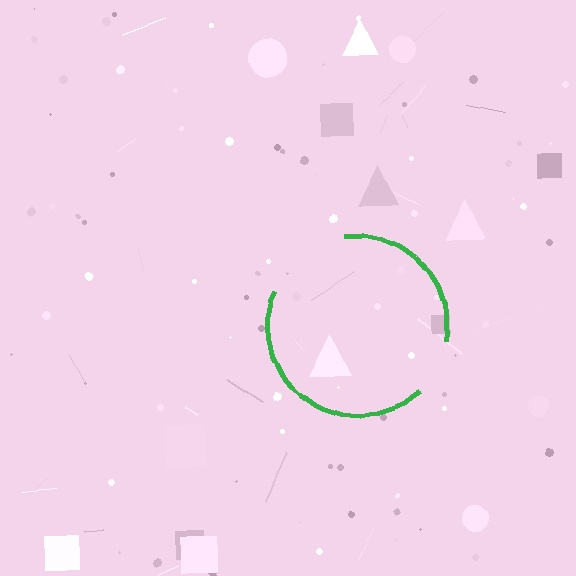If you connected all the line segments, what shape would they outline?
They would outline a circle.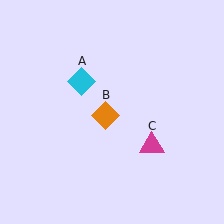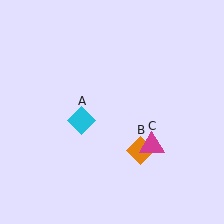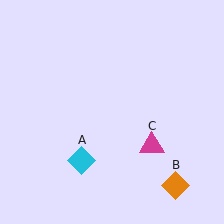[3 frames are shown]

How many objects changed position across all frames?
2 objects changed position: cyan diamond (object A), orange diamond (object B).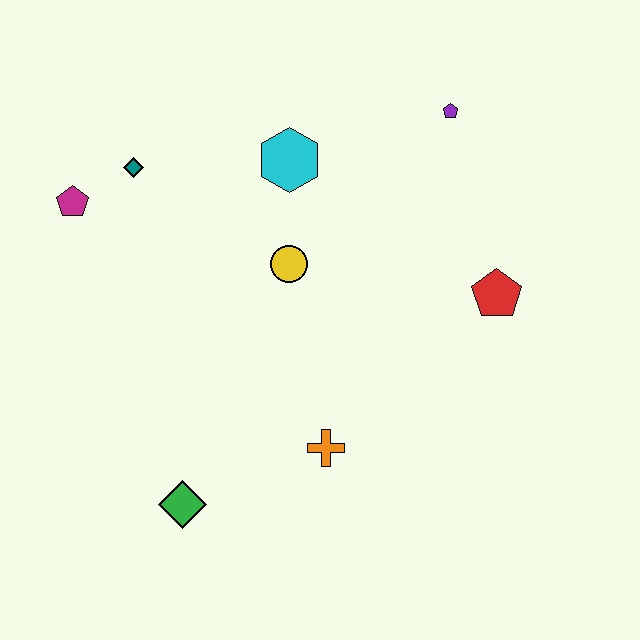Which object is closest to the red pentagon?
The purple pentagon is closest to the red pentagon.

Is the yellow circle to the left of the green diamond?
No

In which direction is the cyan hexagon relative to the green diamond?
The cyan hexagon is above the green diamond.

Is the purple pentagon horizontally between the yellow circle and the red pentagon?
Yes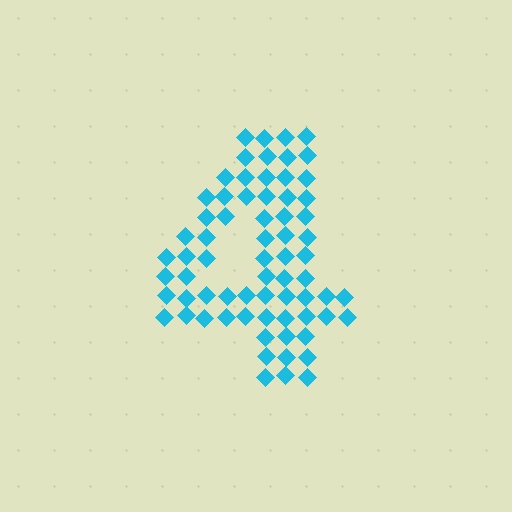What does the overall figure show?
The overall figure shows the digit 4.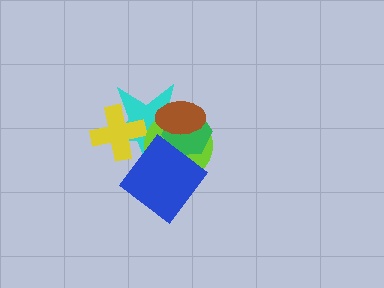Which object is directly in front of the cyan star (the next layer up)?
The yellow cross is directly in front of the cyan star.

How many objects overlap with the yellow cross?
1 object overlaps with the yellow cross.